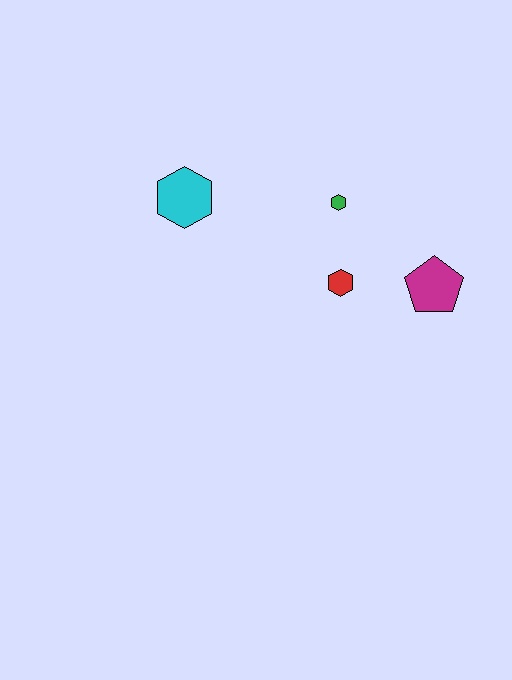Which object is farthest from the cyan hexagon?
The magenta pentagon is farthest from the cyan hexagon.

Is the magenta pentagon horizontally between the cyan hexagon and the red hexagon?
No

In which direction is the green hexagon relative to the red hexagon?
The green hexagon is above the red hexagon.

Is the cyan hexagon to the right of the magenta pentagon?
No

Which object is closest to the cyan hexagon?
The green hexagon is closest to the cyan hexagon.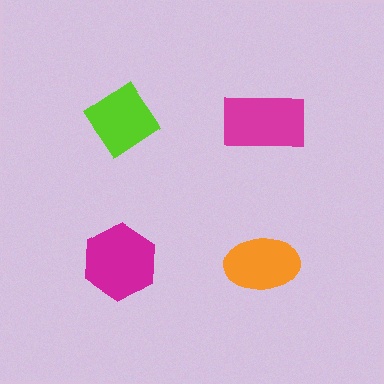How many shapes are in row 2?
2 shapes.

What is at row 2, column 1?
A magenta hexagon.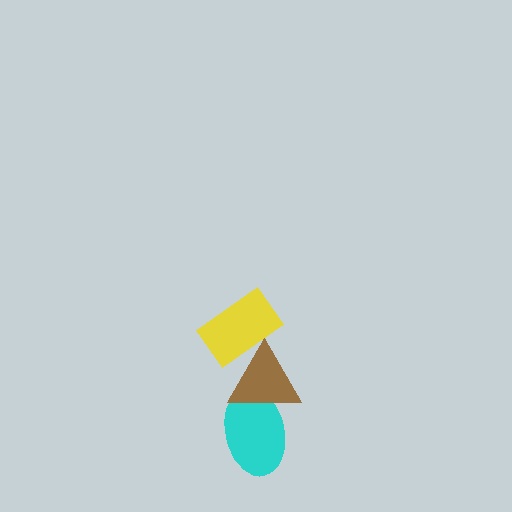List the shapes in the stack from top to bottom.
From top to bottom: the yellow rectangle, the brown triangle, the cyan ellipse.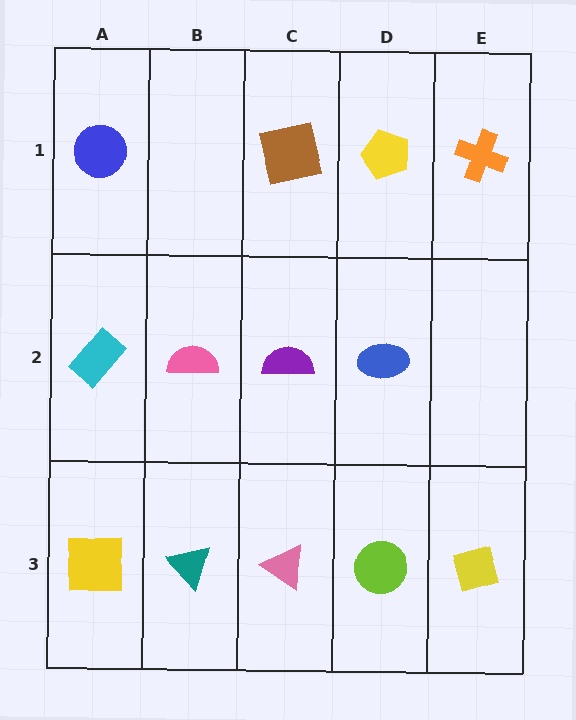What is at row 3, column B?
A teal triangle.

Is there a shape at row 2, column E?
No, that cell is empty.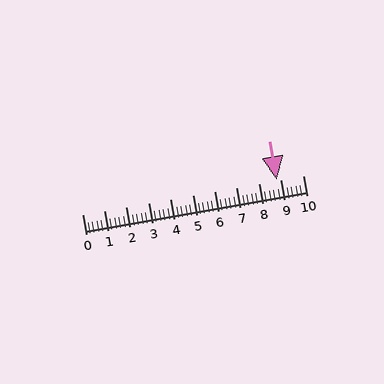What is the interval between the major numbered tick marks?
The major tick marks are spaced 1 units apart.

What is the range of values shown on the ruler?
The ruler shows values from 0 to 10.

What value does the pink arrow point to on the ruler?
The pink arrow points to approximately 8.8.